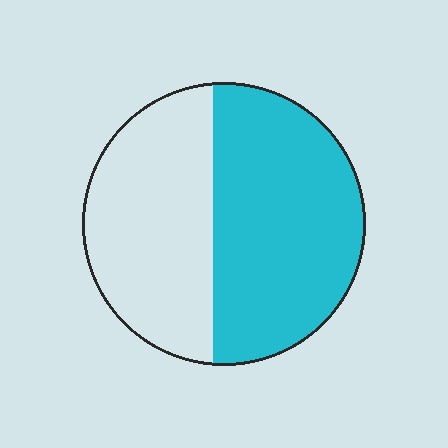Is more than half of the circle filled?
Yes.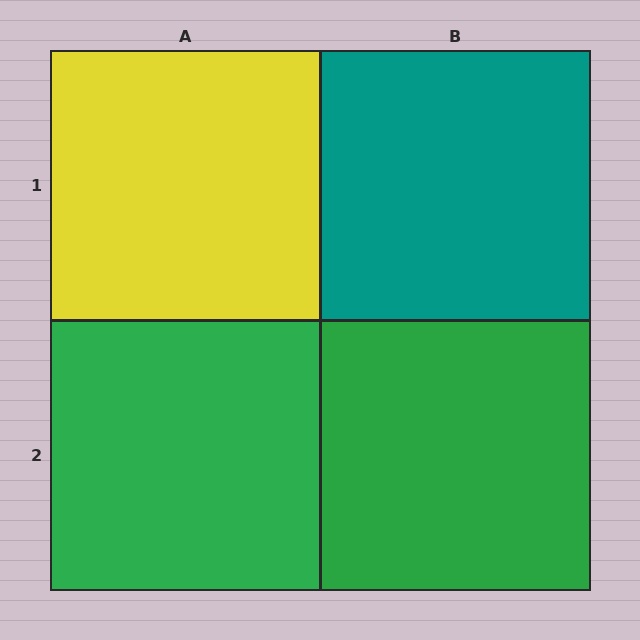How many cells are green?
2 cells are green.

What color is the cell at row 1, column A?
Yellow.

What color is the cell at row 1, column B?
Teal.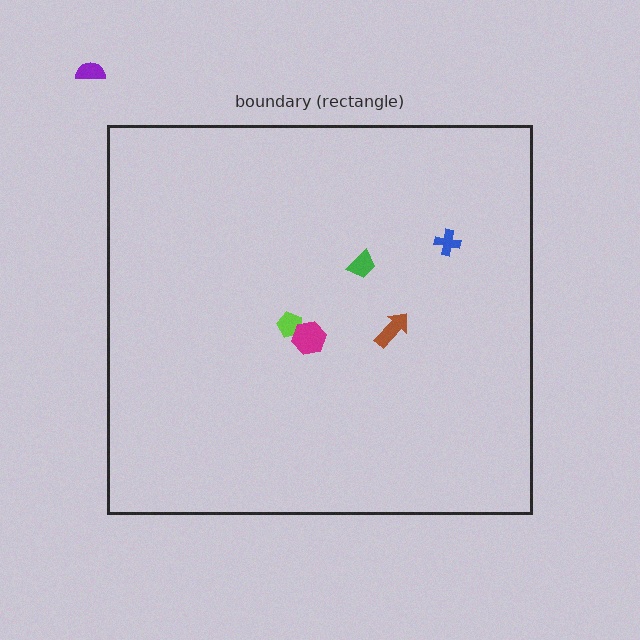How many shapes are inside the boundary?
5 inside, 1 outside.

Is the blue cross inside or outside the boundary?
Inside.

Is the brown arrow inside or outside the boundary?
Inside.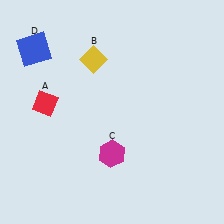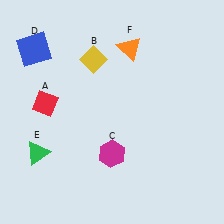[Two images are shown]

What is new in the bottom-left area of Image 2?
A green triangle (E) was added in the bottom-left area of Image 2.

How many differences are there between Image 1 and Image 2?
There are 2 differences between the two images.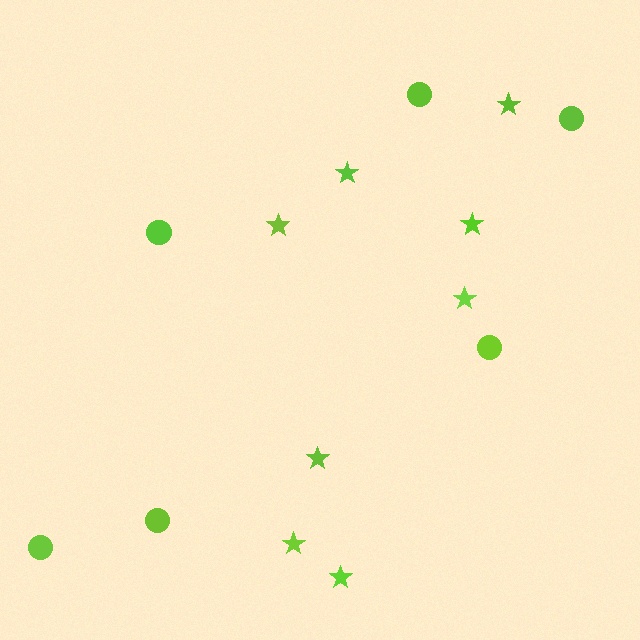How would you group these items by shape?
There are 2 groups: one group of stars (8) and one group of circles (6).